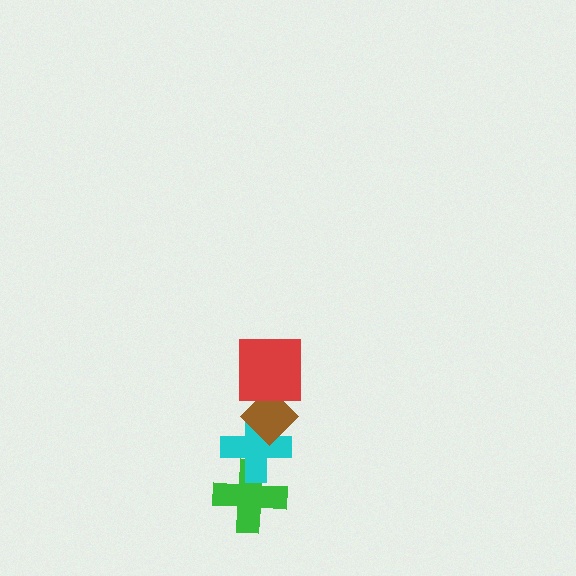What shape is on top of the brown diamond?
The red square is on top of the brown diamond.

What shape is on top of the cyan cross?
The brown diamond is on top of the cyan cross.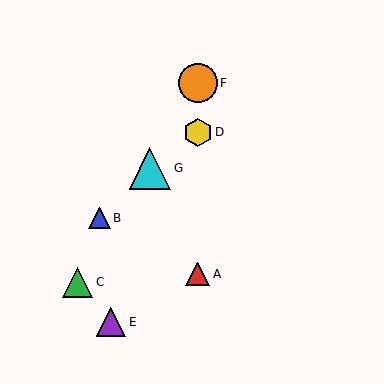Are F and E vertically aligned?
No, F is at x≈198 and E is at x≈111.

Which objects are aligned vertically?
Objects A, D, F are aligned vertically.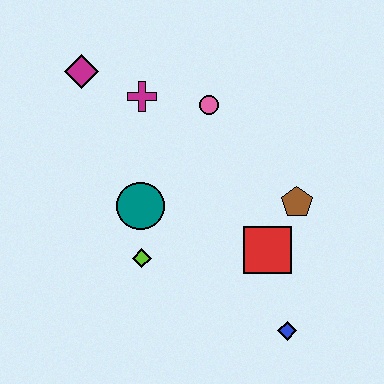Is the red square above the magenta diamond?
No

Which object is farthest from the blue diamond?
The magenta diamond is farthest from the blue diamond.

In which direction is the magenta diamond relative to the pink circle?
The magenta diamond is to the left of the pink circle.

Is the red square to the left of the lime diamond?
No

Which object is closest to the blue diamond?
The red square is closest to the blue diamond.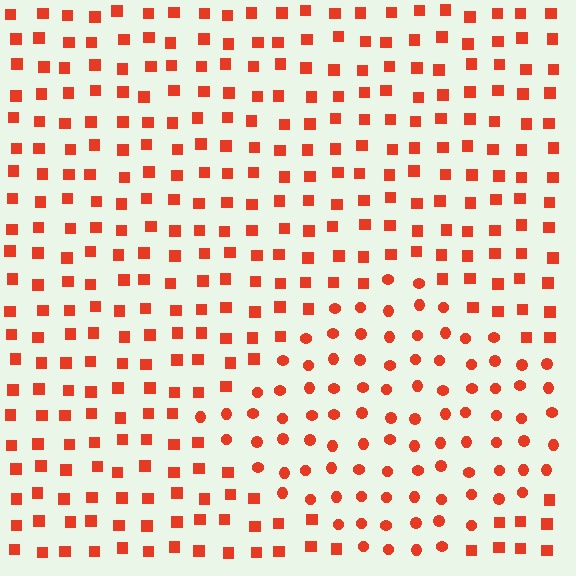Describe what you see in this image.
The image is filled with small red elements arranged in a uniform grid. A diamond-shaped region contains circles, while the surrounding area contains squares. The boundary is defined purely by the change in element shape.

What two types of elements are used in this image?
The image uses circles inside the diamond region and squares outside it.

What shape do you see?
I see a diamond.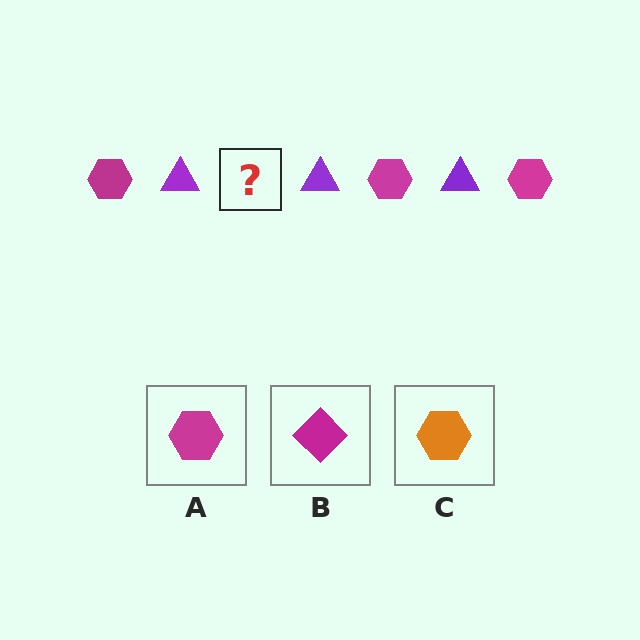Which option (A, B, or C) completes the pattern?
A.